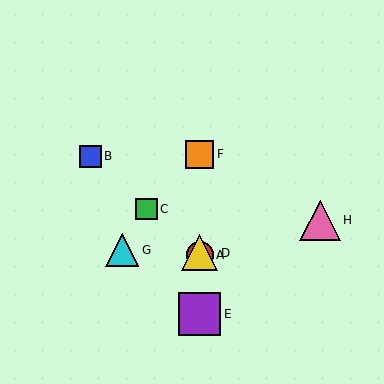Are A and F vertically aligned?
Yes, both are at x≈200.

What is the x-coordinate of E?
Object E is at x≈200.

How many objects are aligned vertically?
4 objects (A, D, E, F) are aligned vertically.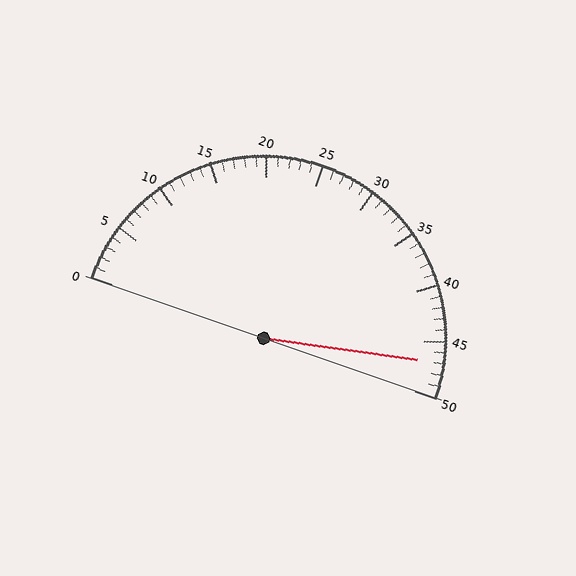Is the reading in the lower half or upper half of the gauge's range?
The reading is in the upper half of the range (0 to 50).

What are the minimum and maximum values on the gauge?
The gauge ranges from 0 to 50.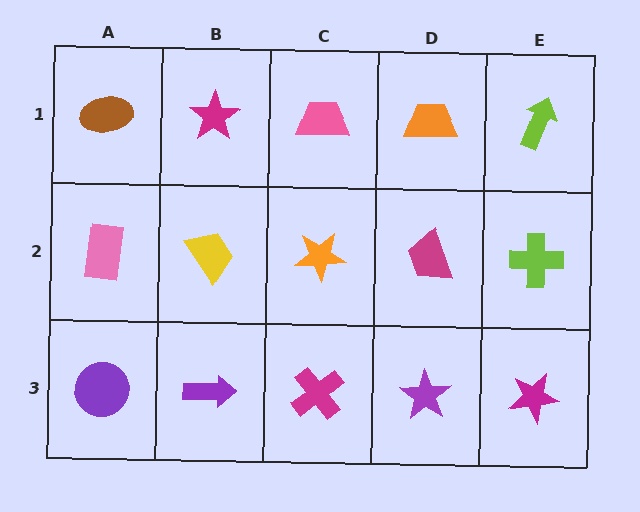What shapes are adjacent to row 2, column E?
A lime arrow (row 1, column E), a magenta star (row 3, column E), a magenta trapezoid (row 2, column D).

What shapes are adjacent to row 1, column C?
An orange star (row 2, column C), a magenta star (row 1, column B), an orange trapezoid (row 1, column D).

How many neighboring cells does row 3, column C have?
3.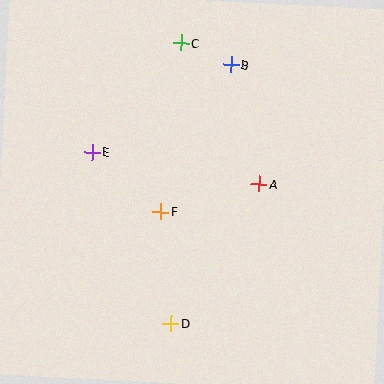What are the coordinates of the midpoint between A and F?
The midpoint between A and F is at (210, 198).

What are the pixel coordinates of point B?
Point B is at (231, 65).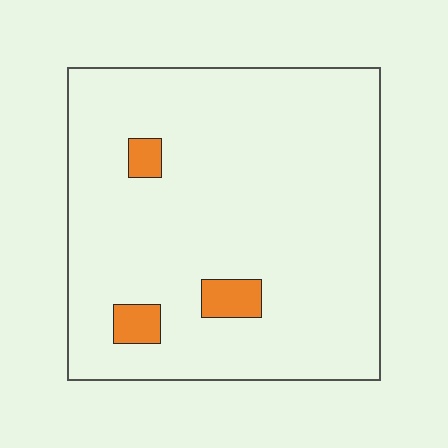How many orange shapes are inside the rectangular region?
3.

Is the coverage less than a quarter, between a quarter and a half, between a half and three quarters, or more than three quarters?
Less than a quarter.